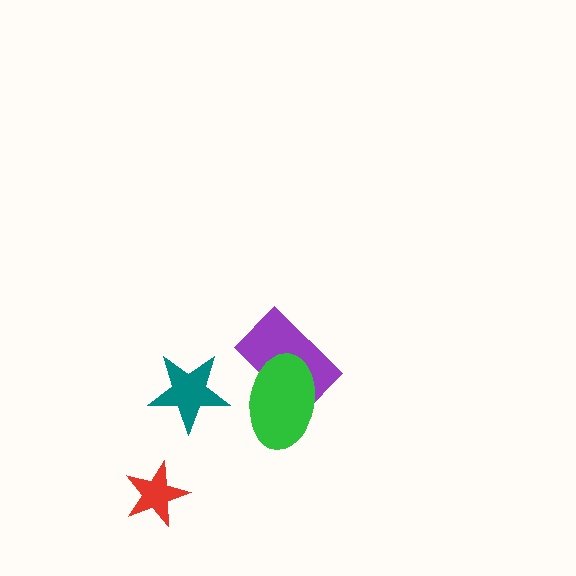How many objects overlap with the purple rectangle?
1 object overlaps with the purple rectangle.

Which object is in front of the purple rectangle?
The green ellipse is in front of the purple rectangle.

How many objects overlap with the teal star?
0 objects overlap with the teal star.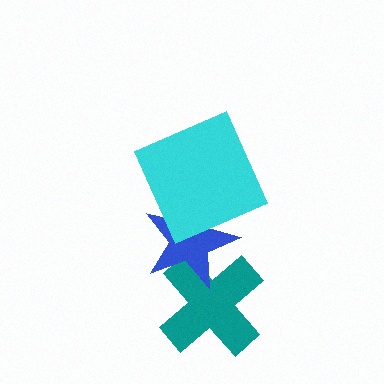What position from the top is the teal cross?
The teal cross is 3rd from the top.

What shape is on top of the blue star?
The cyan square is on top of the blue star.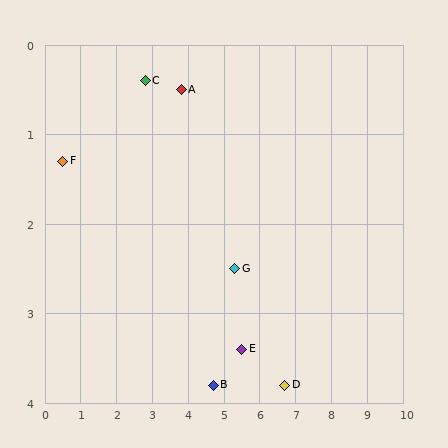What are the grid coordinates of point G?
Point G is at approximately (5.3, 2.5).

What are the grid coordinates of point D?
Point D is at approximately (6.7, 3.8).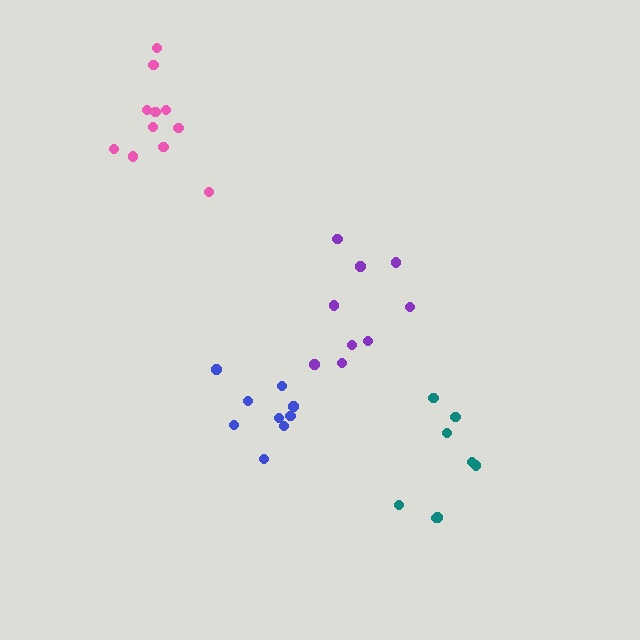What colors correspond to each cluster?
The clusters are colored: purple, pink, blue, teal.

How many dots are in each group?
Group 1: 9 dots, Group 2: 11 dots, Group 3: 9 dots, Group 4: 8 dots (37 total).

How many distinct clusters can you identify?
There are 4 distinct clusters.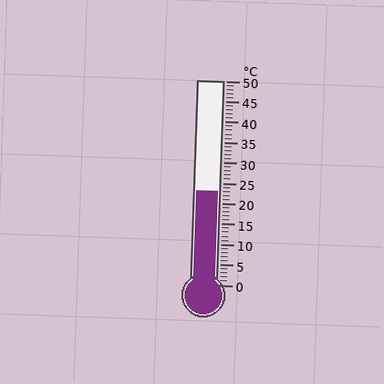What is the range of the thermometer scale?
The thermometer scale ranges from 0°C to 50°C.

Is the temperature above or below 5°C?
The temperature is above 5°C.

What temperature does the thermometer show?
The thermometer shows approximately 23°C.